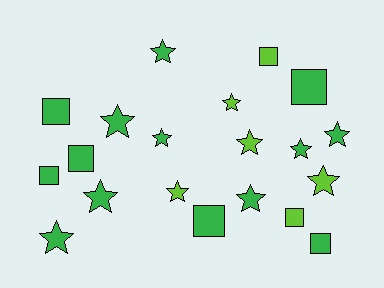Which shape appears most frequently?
Star, with 12 objects.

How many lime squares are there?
There are 2 lime squares.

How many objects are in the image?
There are 20 objects.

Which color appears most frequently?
Green, with 14 objects.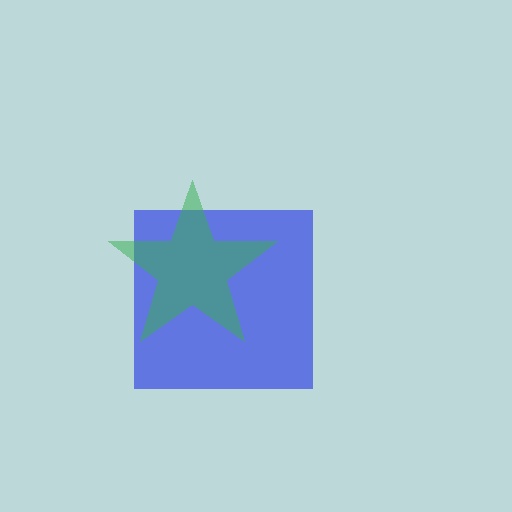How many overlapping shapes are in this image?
There are 2 overlapping shapes in the image.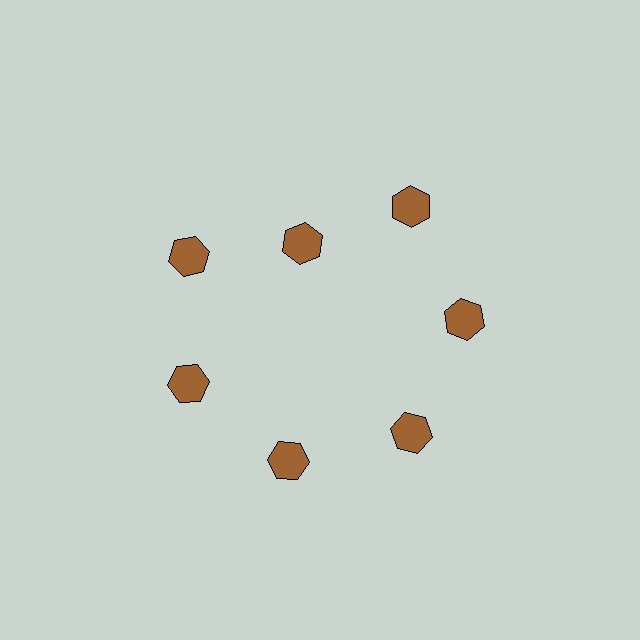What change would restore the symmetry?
The symmetry would be restored by moving it outward, back onto the ring so that all 7 hexagons sit at equal angles and equal distance from the center.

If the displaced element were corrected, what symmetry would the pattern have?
It would have 7-fold rotational symmetry — the pattern would map onto itself every 51 degrees.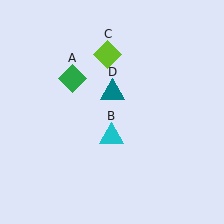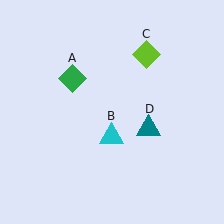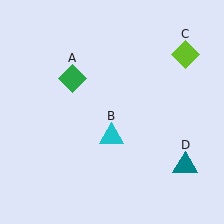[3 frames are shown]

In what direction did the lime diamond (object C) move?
The lime diamond (object C) moved right.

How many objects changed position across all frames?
2 objects changed position: lime diamond (object C), teal triangle (object D).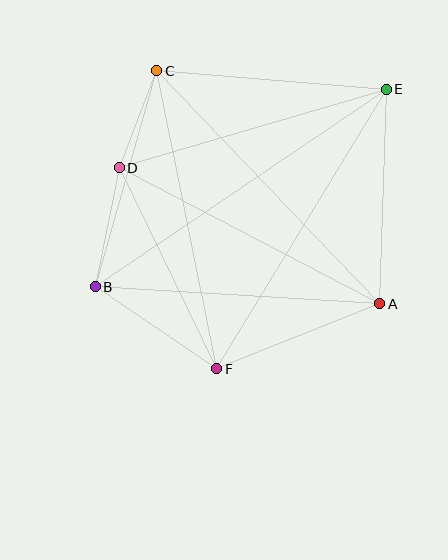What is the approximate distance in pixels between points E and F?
The distance between E and F is approximately 327 pixels.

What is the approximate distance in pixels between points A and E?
The distance between A and E is approximately 215 pixels.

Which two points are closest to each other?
Points C and D are closest to each other.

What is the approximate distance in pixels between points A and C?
The distance between A and C is approximately 323 pixels.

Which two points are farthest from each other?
Points B and E are farthest from each other.